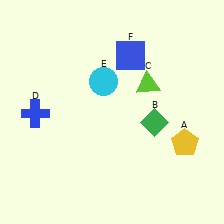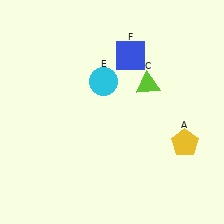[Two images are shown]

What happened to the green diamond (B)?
The green diamond (B) was removed in Image 2. It was in the bottom-right area of Image 1.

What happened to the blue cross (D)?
The blue cross (D) was removed in Image 2. It was in the bottom-left area of Image 1.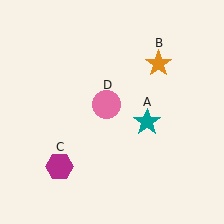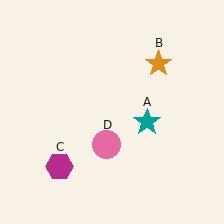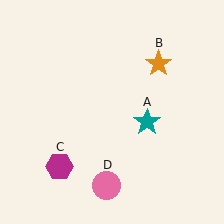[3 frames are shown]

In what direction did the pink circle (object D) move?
The pink circle (object D) moved down.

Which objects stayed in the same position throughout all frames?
Teal star (object A) and orange star (object B) and magenta hexagon (object C) remained stationary.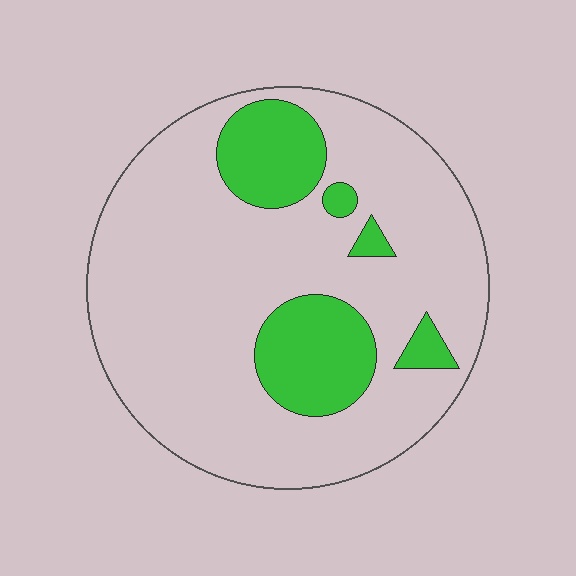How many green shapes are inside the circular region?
5.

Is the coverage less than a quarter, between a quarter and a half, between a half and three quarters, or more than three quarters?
Less than a quarter.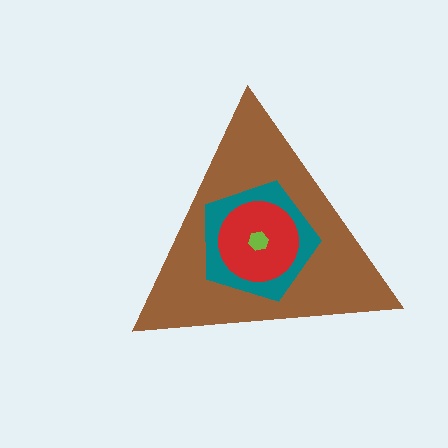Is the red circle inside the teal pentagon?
Yes.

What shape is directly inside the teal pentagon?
The red circle.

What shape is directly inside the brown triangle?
The teal pentagon.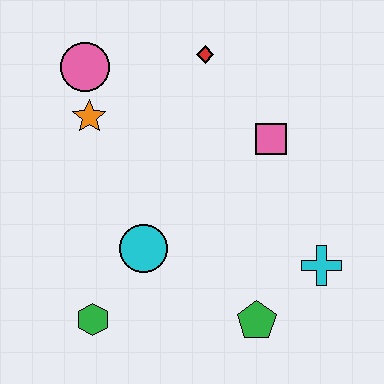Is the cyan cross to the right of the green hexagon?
Yes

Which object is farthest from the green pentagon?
The pink circle is farthest from the green pentagon.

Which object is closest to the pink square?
The red diamond is closest to the pink square.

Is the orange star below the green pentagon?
No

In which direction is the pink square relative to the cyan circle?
The pink square is to the right of the cyan circle.